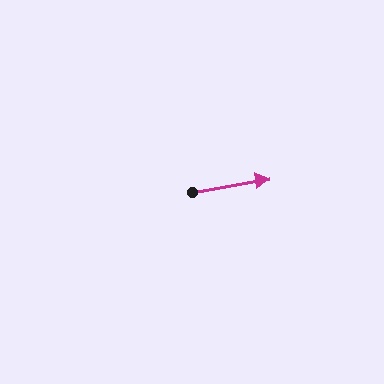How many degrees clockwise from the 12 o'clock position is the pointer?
Approximately 80 degrees.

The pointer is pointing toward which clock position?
Roughly 3 o'clock.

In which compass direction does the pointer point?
East.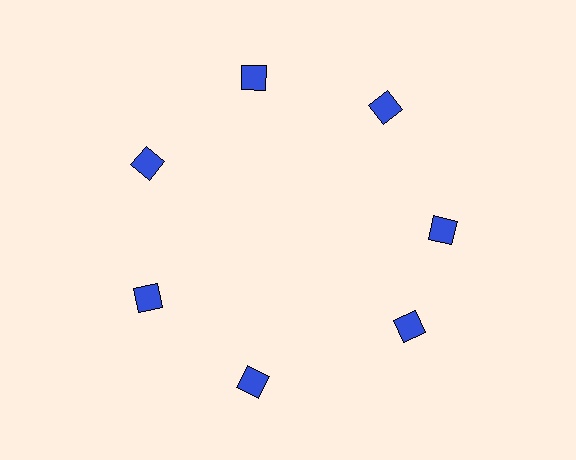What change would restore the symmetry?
The symmetry would be restored by rotating it back into even spacing with its neighbors so that all 7 diamonds sit at equal angles and equal distance from the center.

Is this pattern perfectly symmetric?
No. The 7 blue diamonds are arranged in a ring, but one element near the 5 o'clock position is rotated out of alignment along the ring, breaking the 7-fold rotational symmetry.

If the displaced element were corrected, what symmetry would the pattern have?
It would have 7-fold rotational symmetry — the pattern would map onto itself every 51 degrees.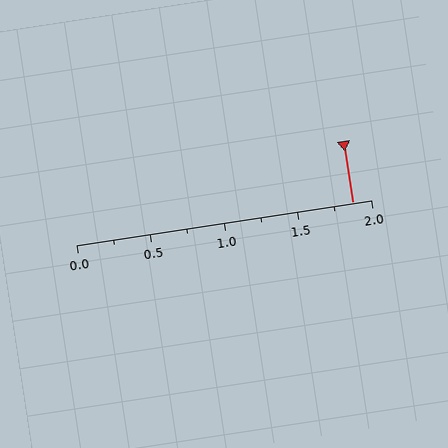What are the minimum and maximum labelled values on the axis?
The axis runs from 0.0 to 2.0.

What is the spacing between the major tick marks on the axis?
The major ticks are spaced 0.5 apart.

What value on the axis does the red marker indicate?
The marker indicates approximately 1.88.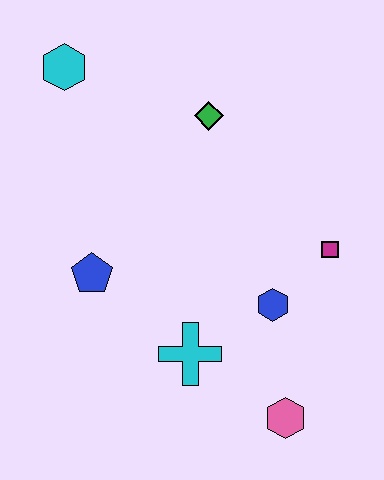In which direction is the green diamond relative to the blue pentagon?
The green diamond is above the blue pentagon.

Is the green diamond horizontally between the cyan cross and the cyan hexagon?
No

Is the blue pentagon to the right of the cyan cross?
No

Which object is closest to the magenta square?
The blue hexagon is closest to the magenta square.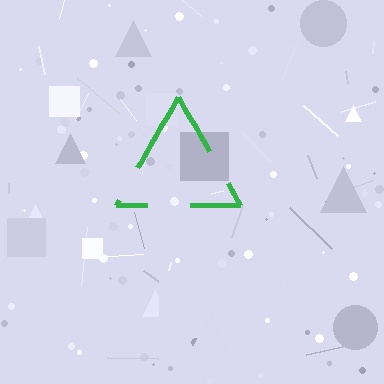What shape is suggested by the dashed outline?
The dashed outline suggests a triangle.